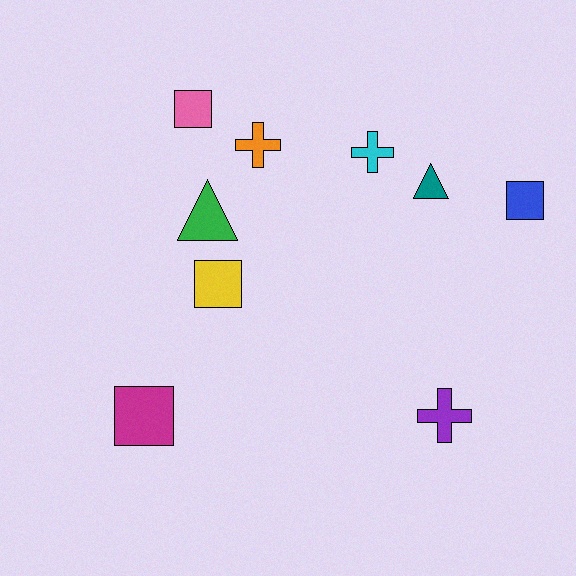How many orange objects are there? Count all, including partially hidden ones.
There is 1 orange object.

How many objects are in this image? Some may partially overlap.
There are 9 objects.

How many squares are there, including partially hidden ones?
There are 4 squares.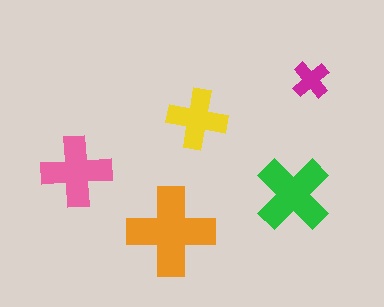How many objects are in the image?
There are 5 objects in the image.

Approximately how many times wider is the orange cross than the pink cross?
About 1.5 times wider.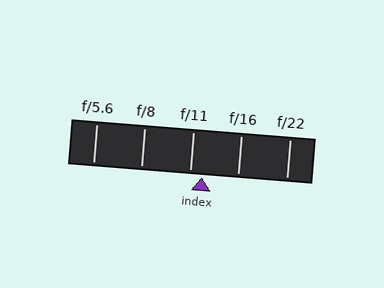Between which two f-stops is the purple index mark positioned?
The index mark is between f/11 and f/16.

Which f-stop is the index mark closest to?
The index mark is closest to f/11.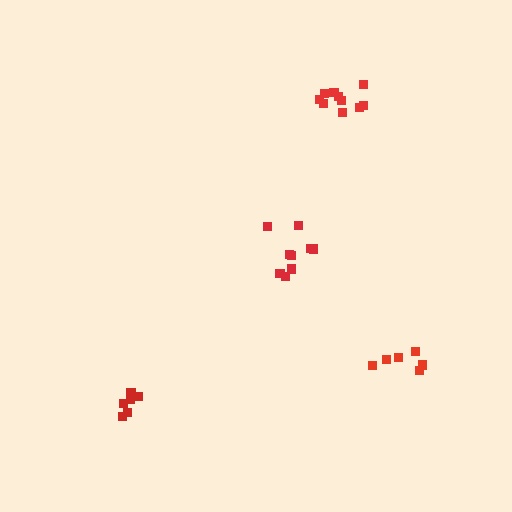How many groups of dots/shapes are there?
There are 4 groups.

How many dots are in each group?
Group 1: 6 dots, Group 2: 6 dots, Group 3: 10 dots, Group 4: 10 dots (32 total).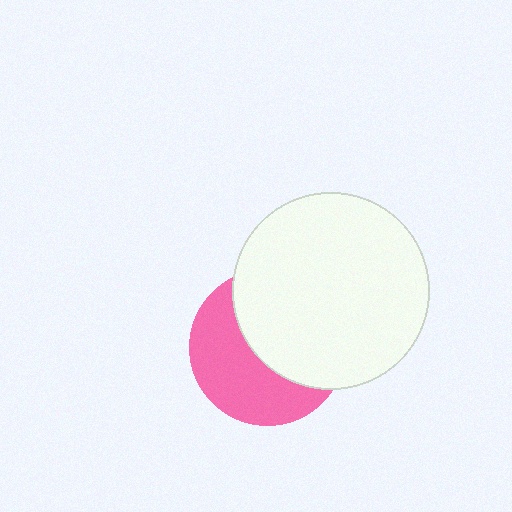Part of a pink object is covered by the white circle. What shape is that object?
It is a circle.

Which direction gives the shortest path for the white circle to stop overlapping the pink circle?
Moving toward the upper-right gives the shortest separation.